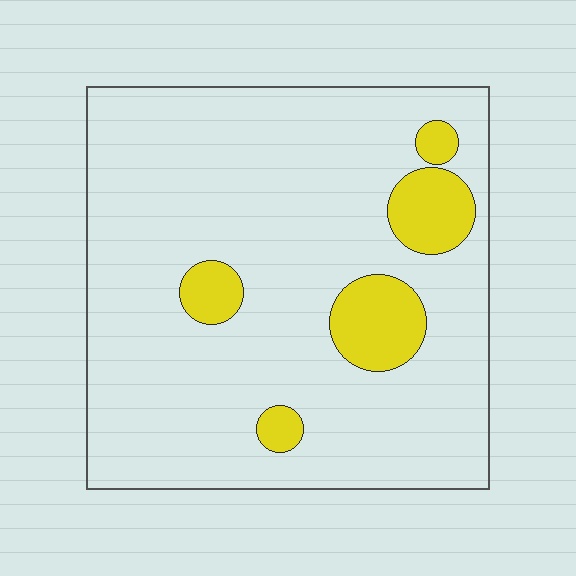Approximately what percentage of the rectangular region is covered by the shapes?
Approximately 10%.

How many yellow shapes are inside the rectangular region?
5.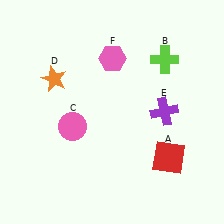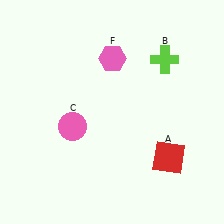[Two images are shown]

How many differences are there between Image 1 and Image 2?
There are 2 differences between the two images.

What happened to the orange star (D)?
The orange star (D) was removed in Image 2. It was in the top-left area of Image 1.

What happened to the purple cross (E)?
The purple cross (E) was removed in Image 2. It was in the top-right area of Image 1.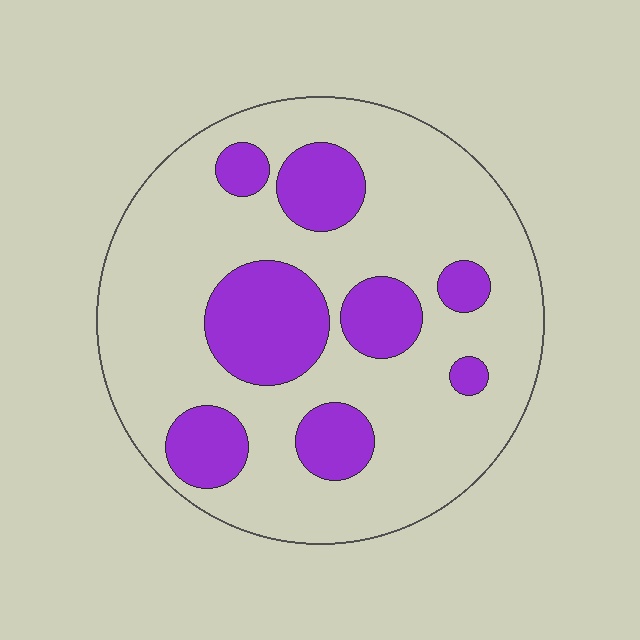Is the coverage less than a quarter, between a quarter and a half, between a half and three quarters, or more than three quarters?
Between a quarter and a half.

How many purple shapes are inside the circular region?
8.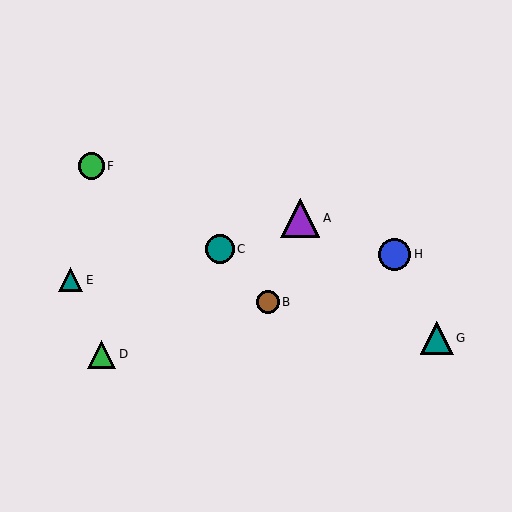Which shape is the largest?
The purple triangle (labeled A) is the largest.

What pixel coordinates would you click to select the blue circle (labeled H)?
Click at (394, 254) to select the blue circle H.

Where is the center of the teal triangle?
The center of the teal triangle is at (437, 338).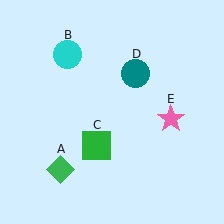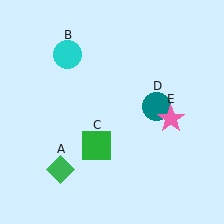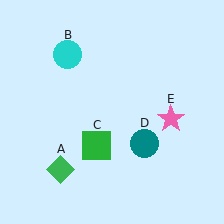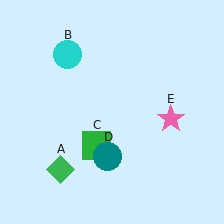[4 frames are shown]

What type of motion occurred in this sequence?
The teal circle (object D) rotated clockwise around the center of the scene.